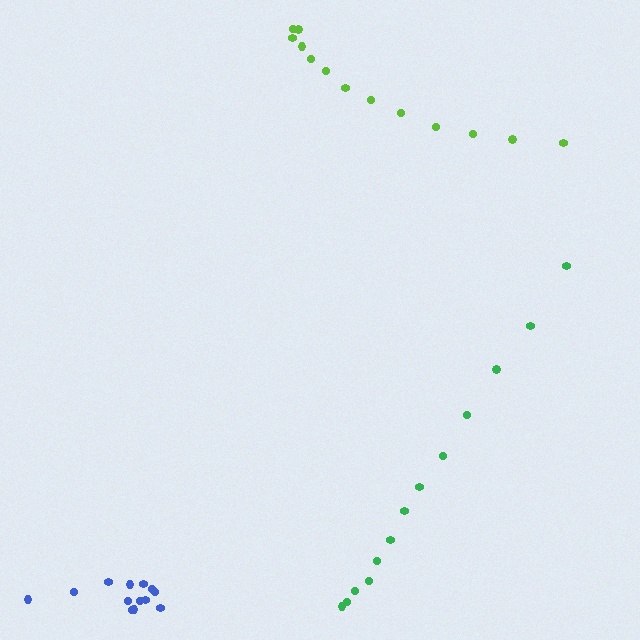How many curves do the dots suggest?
There are 3 distinct paths.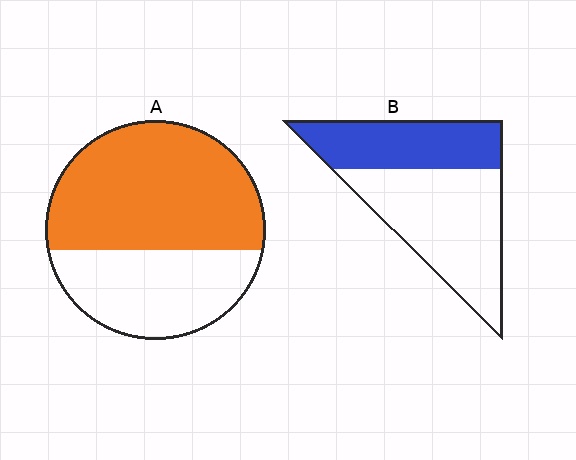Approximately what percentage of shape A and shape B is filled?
A is approximately 60% and B is approximately 40%.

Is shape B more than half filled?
No.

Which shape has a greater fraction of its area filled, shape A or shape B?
Shape A.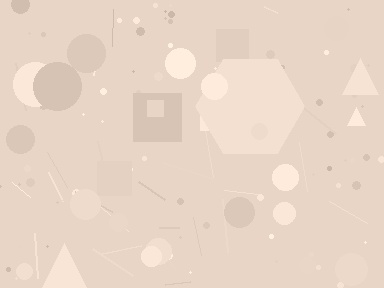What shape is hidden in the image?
A hexagon is hidden in the image.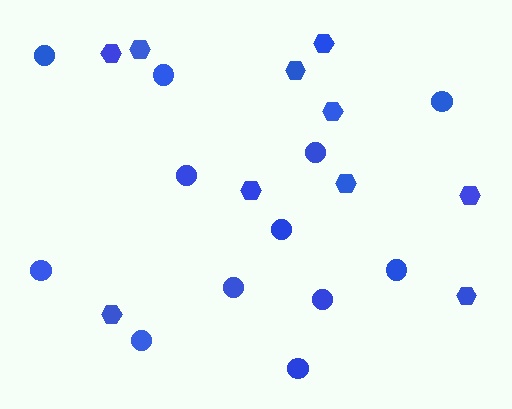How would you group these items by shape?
There are 2 groups: one group of circles (12) and one group of hexagons (10).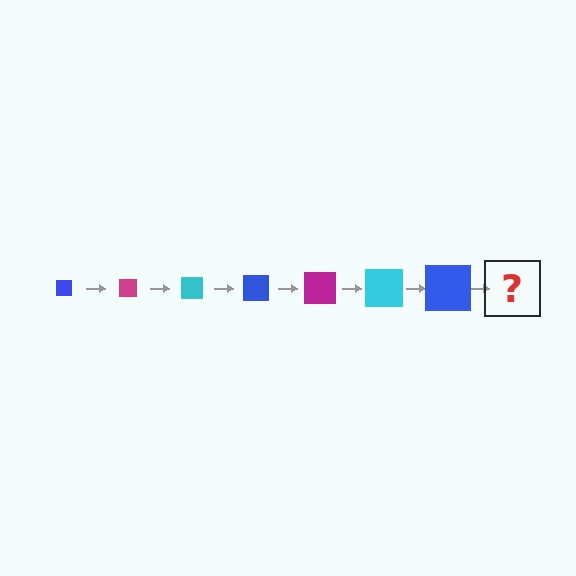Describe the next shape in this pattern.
It should be a magenta square, larger than the previous one.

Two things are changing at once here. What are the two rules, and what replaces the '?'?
The two rules are that the square grows larger each step and the color cycles through blue, magenta, and cyan. The '?' should be a magenta square, larger than the previous one.